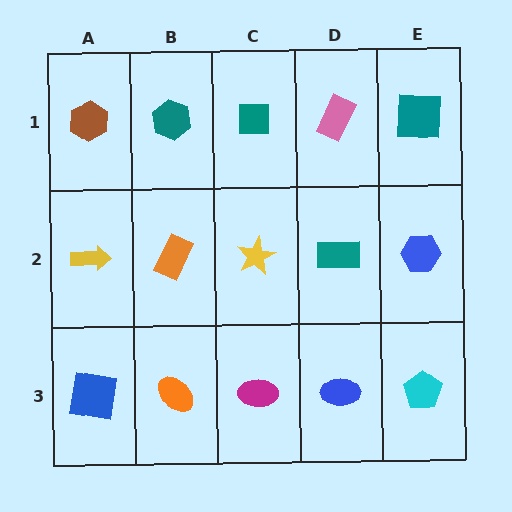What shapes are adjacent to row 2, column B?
A teal hexagon (row 1, column B), an orange ellipse (row 3, column B), a yellow arrow (row 2, column A), a yellow star (row 2, column C).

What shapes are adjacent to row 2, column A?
A brown hexagon (row 1, column A), a blue square (row 3, column A), an orange rectangle (row 2, column B).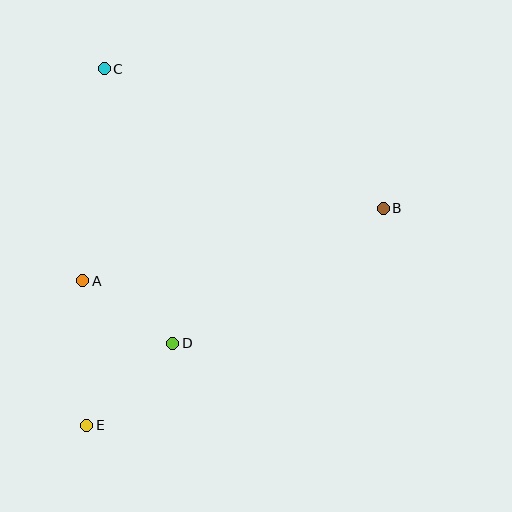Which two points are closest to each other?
Points A and D are closest to each other.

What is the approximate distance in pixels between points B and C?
The distance between B and C is approximately 312 pixels.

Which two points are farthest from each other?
Points B and E are farthest from each other.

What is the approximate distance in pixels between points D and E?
The distance between D and E is approximately 119 pixels.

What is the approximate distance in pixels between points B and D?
The distance between B and D is approximately 250 pixels.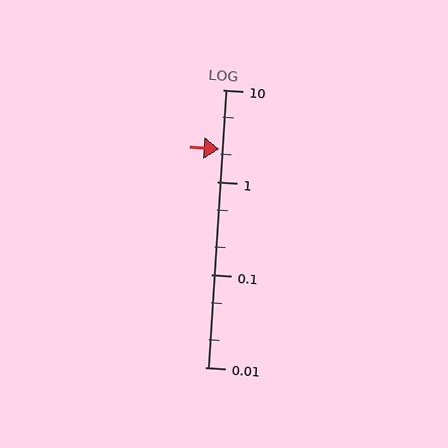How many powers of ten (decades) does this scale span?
The scale spans 3 decades, from 0.01 to 10.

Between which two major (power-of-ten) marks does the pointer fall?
The pointer is between 1 and 10.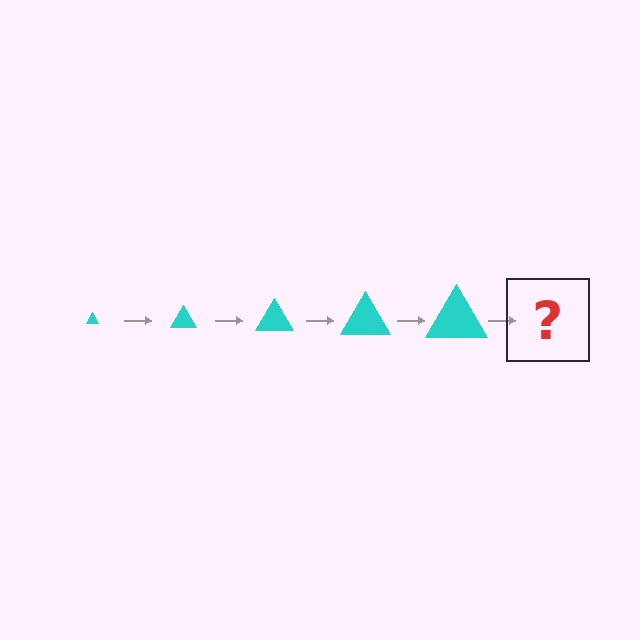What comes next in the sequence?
The next element should be a cyan triangle, larger than the previous one.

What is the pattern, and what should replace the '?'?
The pattern is that the triangle gets progressively larger each step. The '?' should be a cyan triangle, larger than the previous one.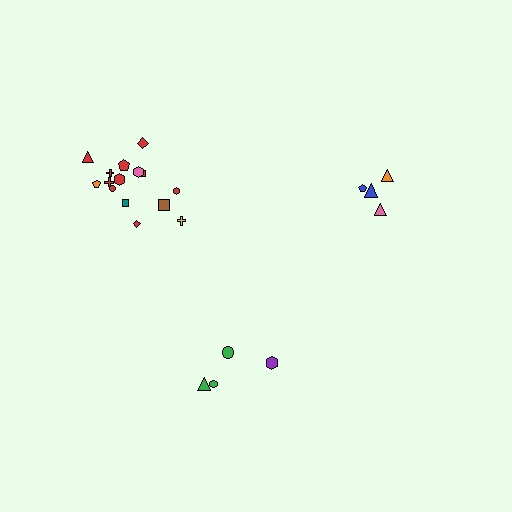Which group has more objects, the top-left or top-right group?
The top-left group.